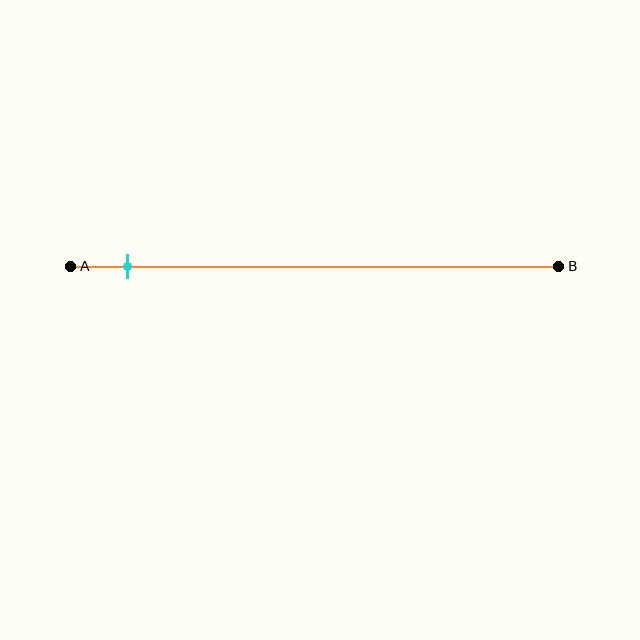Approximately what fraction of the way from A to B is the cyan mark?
The cyan mark is approximately 10% of the way from A to B.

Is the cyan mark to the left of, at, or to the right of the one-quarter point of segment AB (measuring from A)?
The cyan mark is to the left of the one-quarter point of segment AB.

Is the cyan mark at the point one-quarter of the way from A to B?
No, the mark is at about 10% from A, not at the 25% one-quarter point.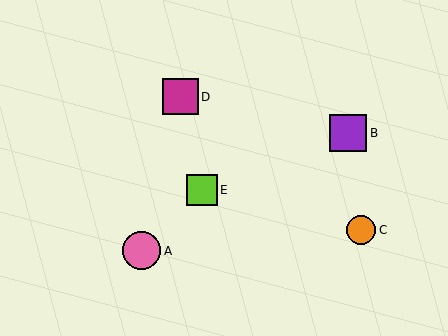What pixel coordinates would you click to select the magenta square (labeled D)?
Click at (180, 97) to select the magenta square D.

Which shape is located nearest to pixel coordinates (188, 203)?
The lime square (labeled E) at (202, 190) is nearest to that location.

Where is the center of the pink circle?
The center of the pink circle is at (142, 251).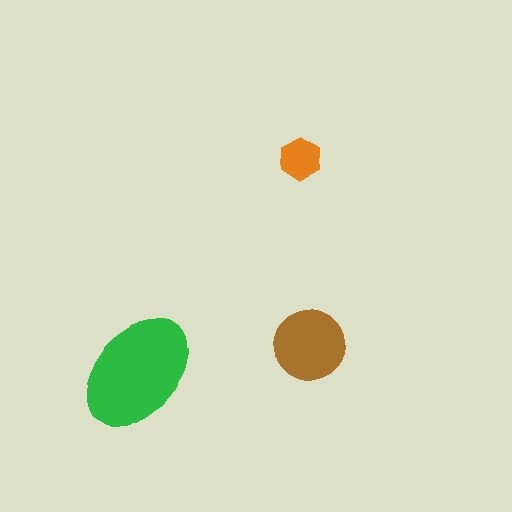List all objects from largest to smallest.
The green ellipse, the brown circle, the orange hexagon.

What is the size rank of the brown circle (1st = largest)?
2nd.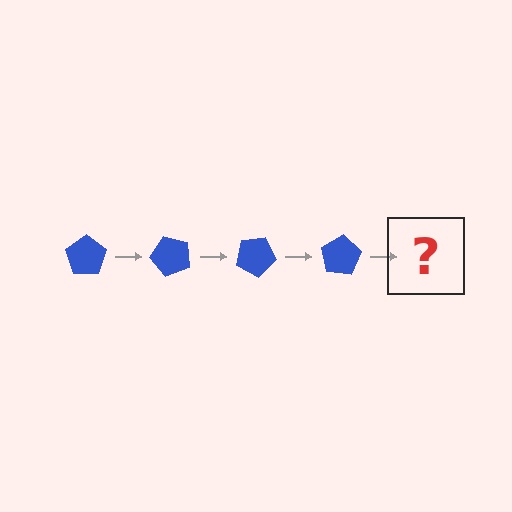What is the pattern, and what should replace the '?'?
The pattern is that the pentagon rotates 50 degrees each step. The '?' should be a blue pentagon rotated 200 degrees.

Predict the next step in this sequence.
The next step is a blue pentagon rotated 200 degrees.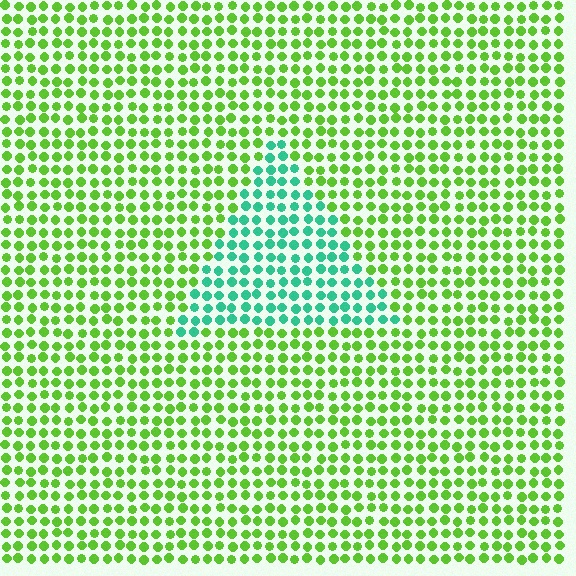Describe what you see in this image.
The image is filled with small lime elements in a uniform arrangement. A triangle-shaped region is visible where the elements are tinted to a slightly different hue, forming a subtle color boundary.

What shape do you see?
I see a triangle.